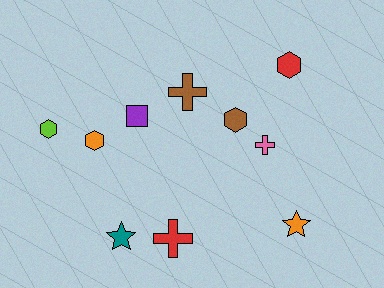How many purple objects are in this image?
There is 1 purple object.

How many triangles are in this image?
There are no triangles.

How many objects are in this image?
There are 10 objects.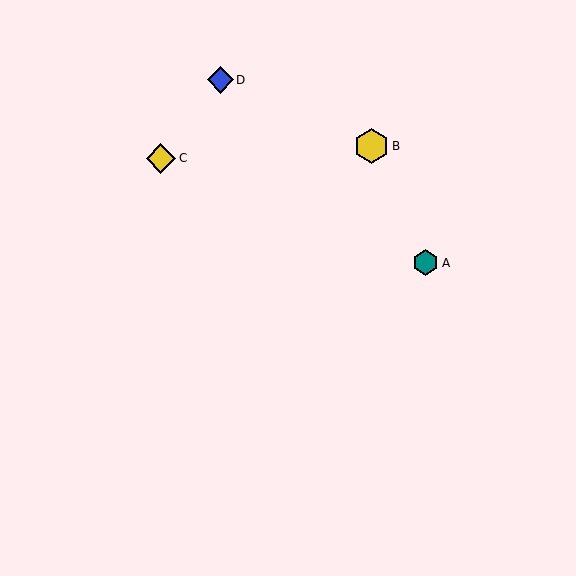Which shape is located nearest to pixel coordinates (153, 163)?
The yellow diamond (labeled C) at (161, 158) is nearest to that location.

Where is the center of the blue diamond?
The center of the blue diamond is at (220, 80).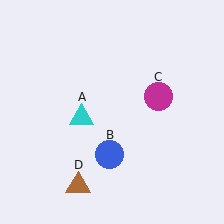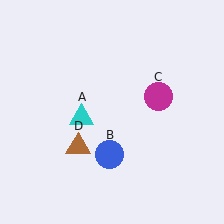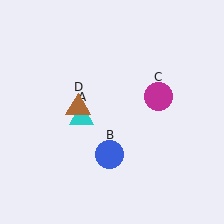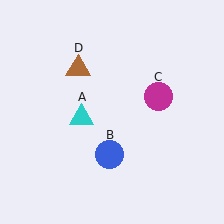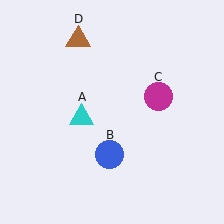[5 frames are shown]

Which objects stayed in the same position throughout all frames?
Cyan triangle (object A) and blue circle (object B) and magenta circle (object C) remained stationary.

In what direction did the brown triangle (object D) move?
The brown triangle (object D) moved up.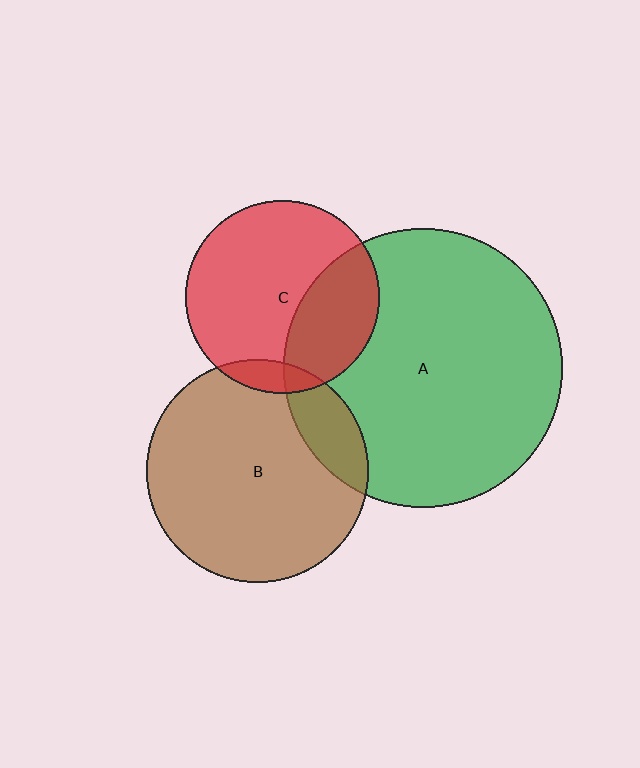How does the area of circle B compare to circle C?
Approximately 1.3 times.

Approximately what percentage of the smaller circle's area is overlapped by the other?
Approximately 15%.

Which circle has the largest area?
Circle A (green).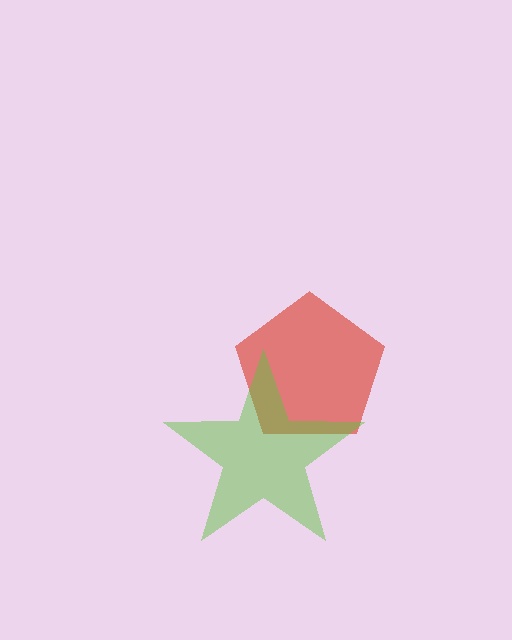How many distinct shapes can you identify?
There are 2 distinct shapes: a red pentagon, a lime star.